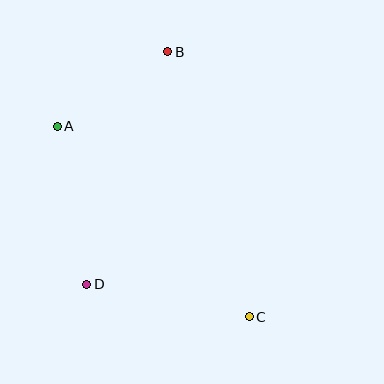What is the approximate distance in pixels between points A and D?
The distance between A and D is approximately 161 pixels.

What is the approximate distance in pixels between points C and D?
The distance between C and D is approximately 166 pixels.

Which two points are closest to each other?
Points A and B are closest to each other.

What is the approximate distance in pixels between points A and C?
The distance between A and C is approximately 270 pixels.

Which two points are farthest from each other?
Points B and C are farthest from each other.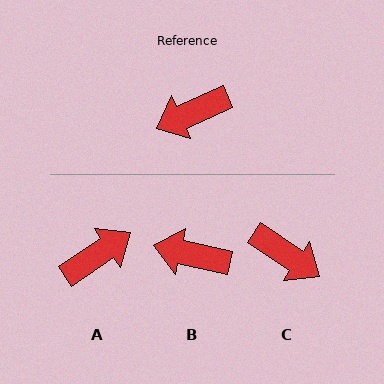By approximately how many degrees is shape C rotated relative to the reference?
Approximately 122 degrees counter-clockwise.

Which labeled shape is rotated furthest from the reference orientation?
A, about 170 degrees away.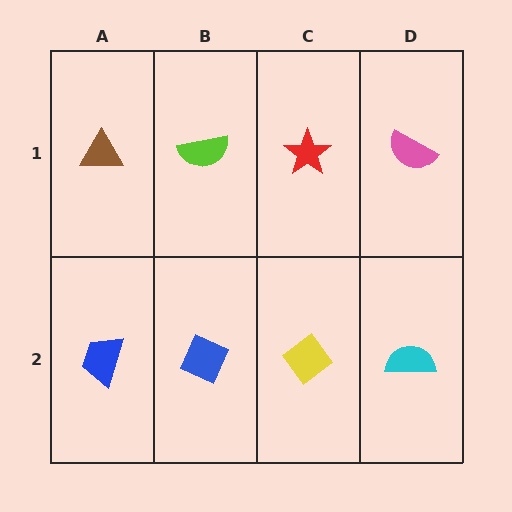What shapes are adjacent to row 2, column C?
A red star (row 1, column C), a blue diamond (row 2, column B), a cyan semicircle (row 2, column D).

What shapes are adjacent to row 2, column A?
A brown triangle (row 1, column A), a blue diamond (row 2, column B).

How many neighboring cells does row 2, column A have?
2.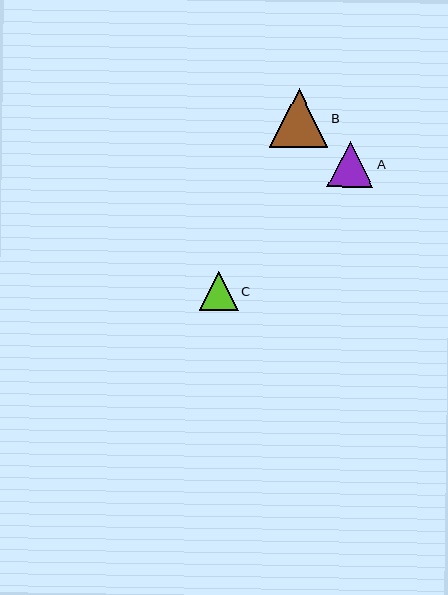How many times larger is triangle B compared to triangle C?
Triangle B is approximately 1.5 times the size of triangle C.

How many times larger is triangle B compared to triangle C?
Triangle B is approximately 1.5 times the size of triangle C.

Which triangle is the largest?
Triangle B is the largest with a size of approximately 59 pixels.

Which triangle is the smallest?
Triangle C is the smallest with a size of approximately 39 pixels.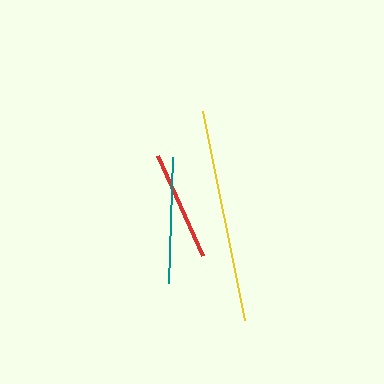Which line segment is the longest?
The yellow line is the longest at approximately 213 pixels.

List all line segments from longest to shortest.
From longest to shortest: yellow, teal, red.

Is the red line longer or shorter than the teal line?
The teal line is longer than the red line.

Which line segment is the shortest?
The red line is the shortest at approximately 110 pixels.